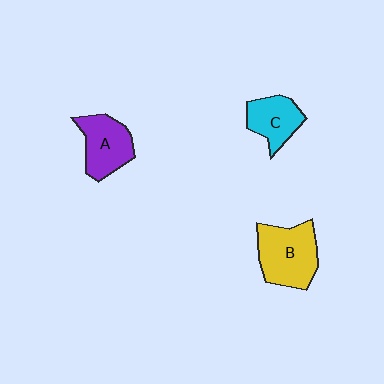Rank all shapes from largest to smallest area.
From largest to smallest: B (yellow), A (purple), C (cyan).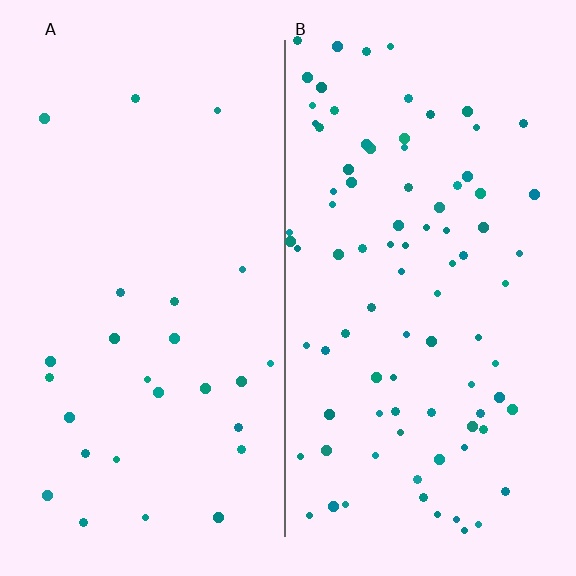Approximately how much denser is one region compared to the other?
Approximately 3.3× — region B over region A.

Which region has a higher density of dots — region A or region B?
B (the right).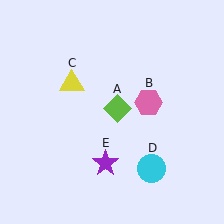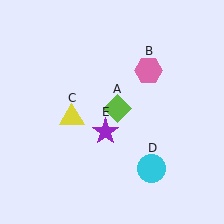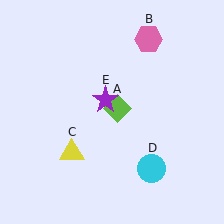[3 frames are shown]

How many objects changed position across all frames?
3 objects changed position: pink hexagon (object B), yellow triangle (object C), purple star (object E).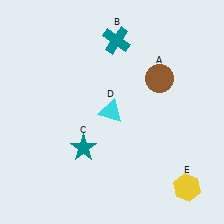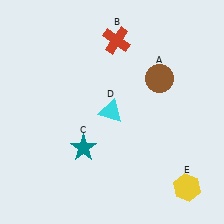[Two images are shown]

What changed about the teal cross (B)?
In Image 1, B is teal. In Image 2, it changed to red.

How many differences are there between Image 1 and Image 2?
There is 1 difference between the two images.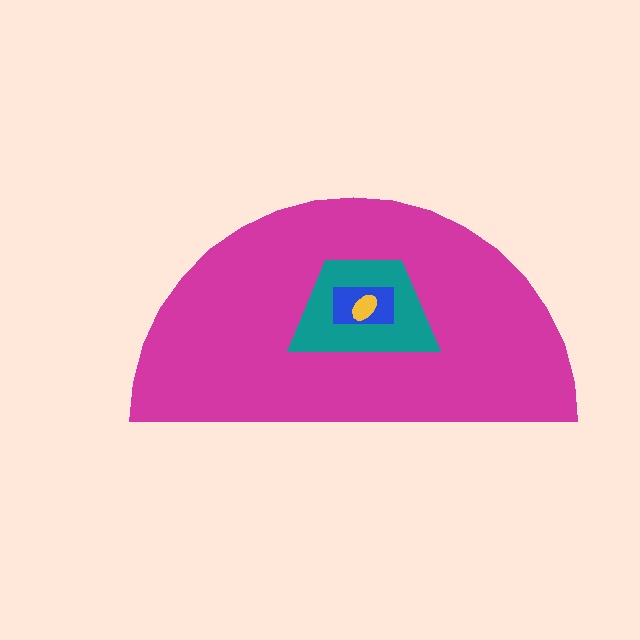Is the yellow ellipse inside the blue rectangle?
Yes.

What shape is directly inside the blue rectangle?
The yellow ellipse.